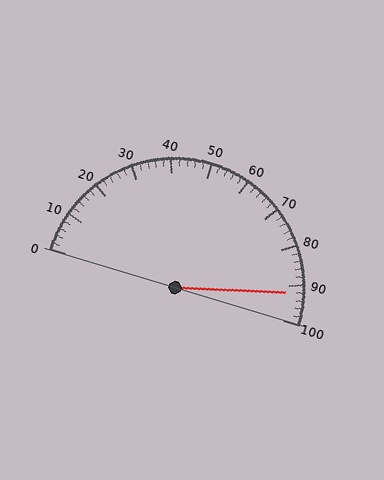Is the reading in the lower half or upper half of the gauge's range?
The reading is in the upper half of the range (0 to 100).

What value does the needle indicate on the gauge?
The needle indicates approximately 92.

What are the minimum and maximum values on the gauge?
The gauge ranges from 0 to 100.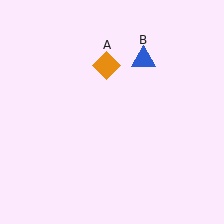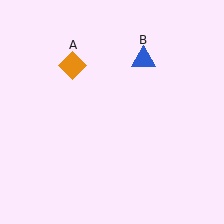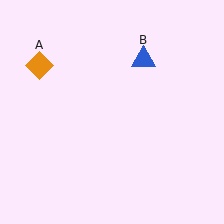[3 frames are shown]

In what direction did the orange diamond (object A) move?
The orange diamond (object A) moved left.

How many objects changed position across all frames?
1 object changed position: orange diamond (object A).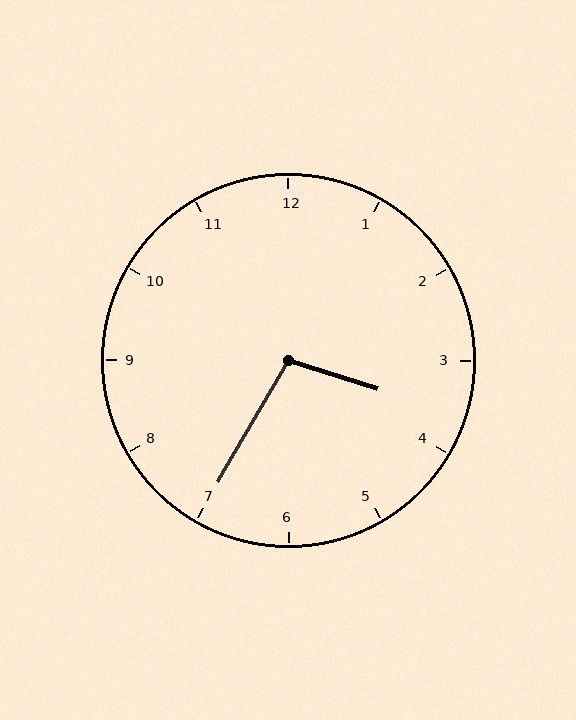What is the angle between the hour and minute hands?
Approximately 102 degrees.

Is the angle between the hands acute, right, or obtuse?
It is obtuse.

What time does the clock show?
3:35.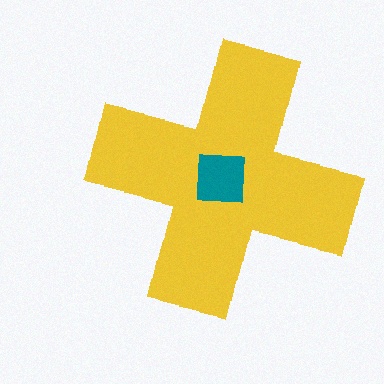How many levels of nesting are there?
2.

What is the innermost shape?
The teal square.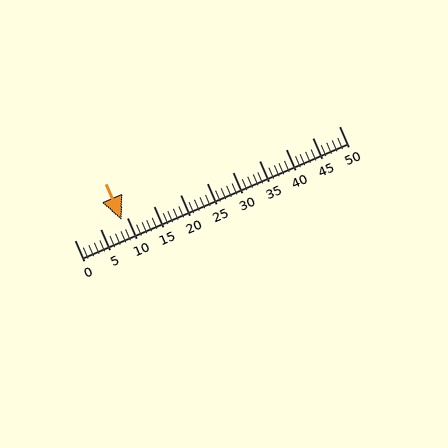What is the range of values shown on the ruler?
The ruler shows values from 0 to 50.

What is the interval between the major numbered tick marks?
The major tick marks are spaced 5 units apart.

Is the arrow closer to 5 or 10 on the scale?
The arrow is closer to 10.